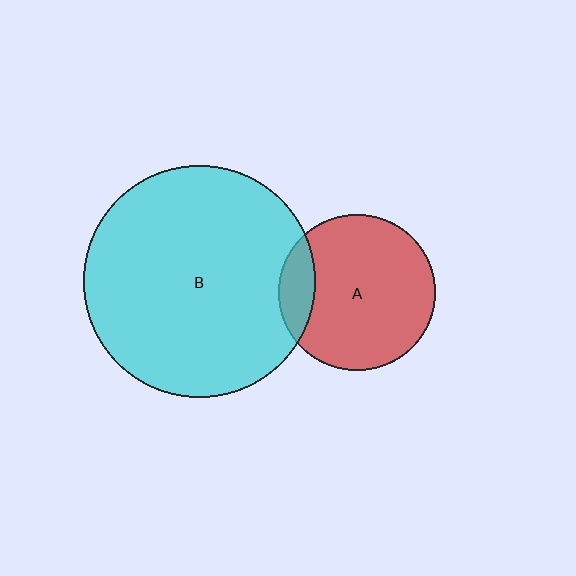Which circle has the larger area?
Circle B (cyan).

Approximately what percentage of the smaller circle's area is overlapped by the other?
Approximately 15%.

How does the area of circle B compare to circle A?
Approximately 2.2 times.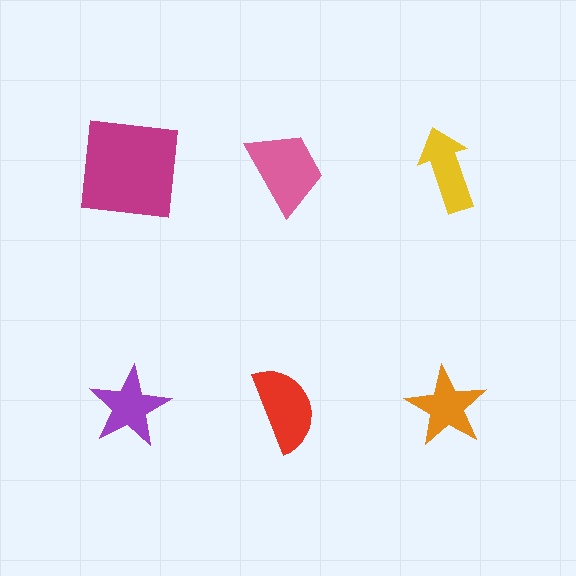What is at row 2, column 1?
A purple star.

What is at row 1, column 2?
A pink trapezoid.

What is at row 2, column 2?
A red semicircle.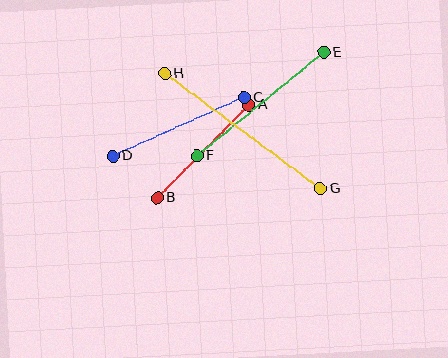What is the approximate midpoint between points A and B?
The midpoint is at approximately (203, 151) pixels.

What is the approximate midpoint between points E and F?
The midpoint is at approximately (260, 104) pixels.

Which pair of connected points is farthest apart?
Points G and H are farthest apart.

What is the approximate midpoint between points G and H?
The midpoint is at approximately (242, 131) pixels.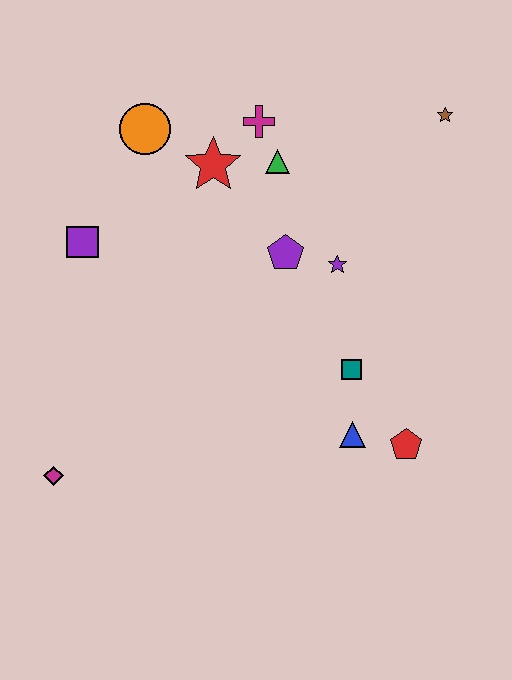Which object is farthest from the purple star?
The magenta diamond is farthest from the purple star.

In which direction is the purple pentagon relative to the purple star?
The purple pentagon is to the left of the purple star.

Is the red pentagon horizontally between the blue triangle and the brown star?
Yes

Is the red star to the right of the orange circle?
Yes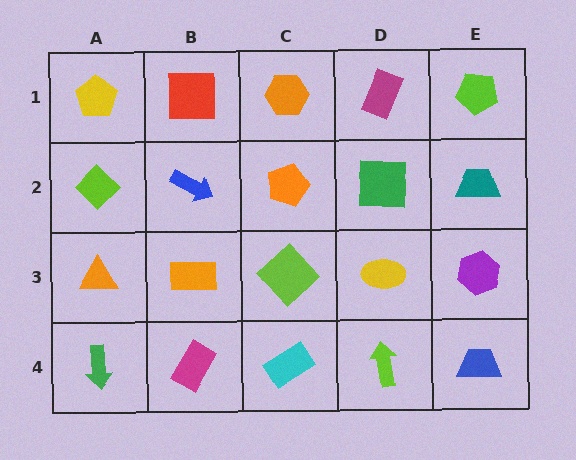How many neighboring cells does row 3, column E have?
3.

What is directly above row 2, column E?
A lime pentagon.